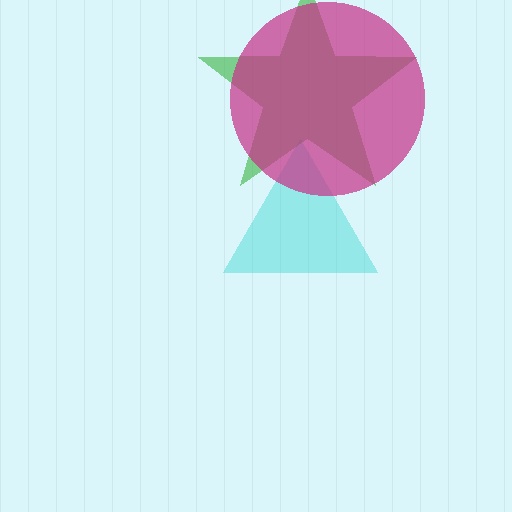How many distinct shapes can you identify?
There are 3 distinct shapes: a cyan triangle, a green star, a magenta circle.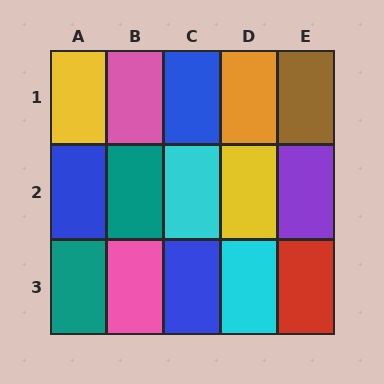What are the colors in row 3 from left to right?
Teal, pink, blue, cyan, red.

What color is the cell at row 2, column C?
Cyan.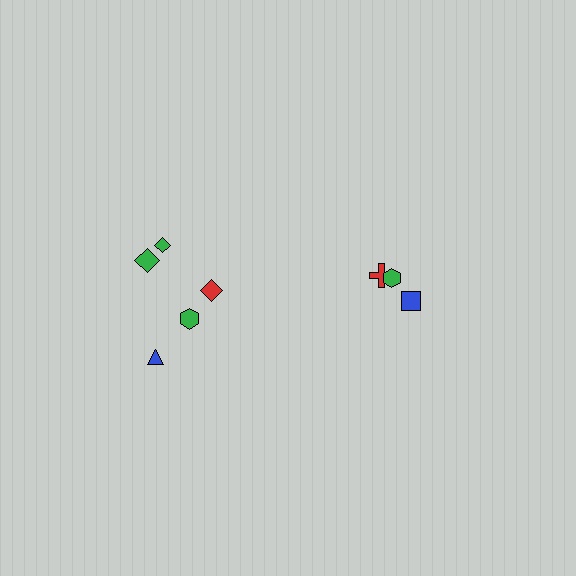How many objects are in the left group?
There are 5 objects.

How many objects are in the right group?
There are 3 objects.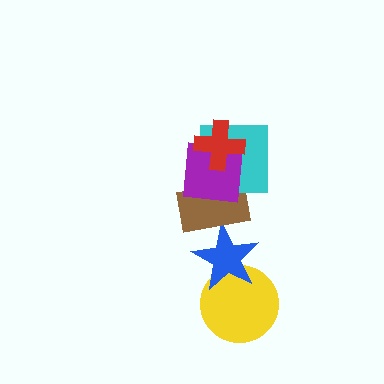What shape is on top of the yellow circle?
The blue star is on top of the yellow circle.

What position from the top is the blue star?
The blue star is 5th from the top.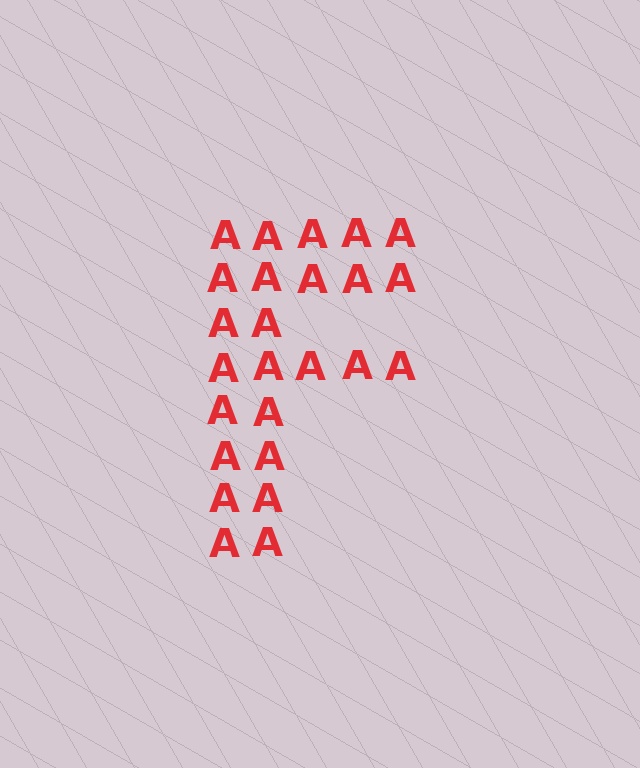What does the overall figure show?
The overall figure shows the letter F.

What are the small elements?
The small elements are letter A's.